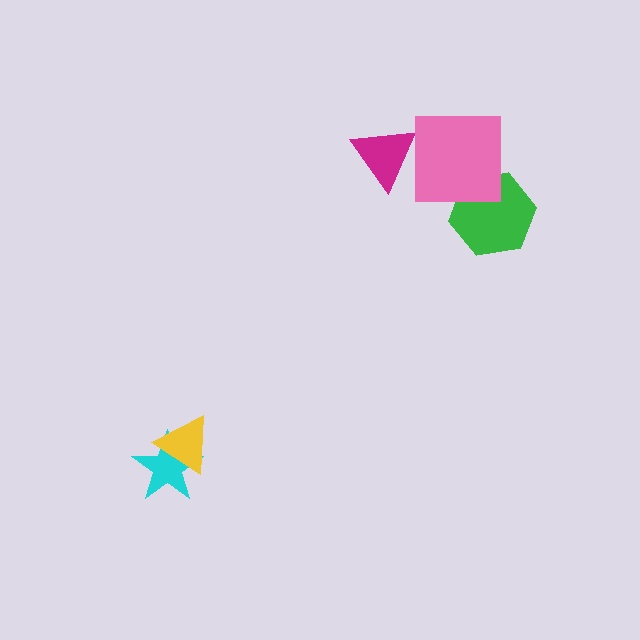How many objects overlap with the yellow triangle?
1 object overlaps with the yellow triangle.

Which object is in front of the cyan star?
The yellow triangle is in front of the cyan star.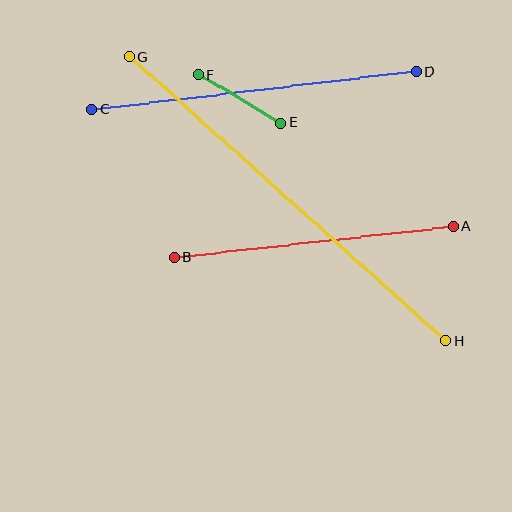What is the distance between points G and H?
The distance is approximately 426 pixels.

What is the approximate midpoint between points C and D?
The midpoint is at approximately (254, 91) pixels.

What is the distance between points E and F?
The distance is approximately 95 pixels.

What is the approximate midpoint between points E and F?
The midpoint is at approximately (240, 99) pixels.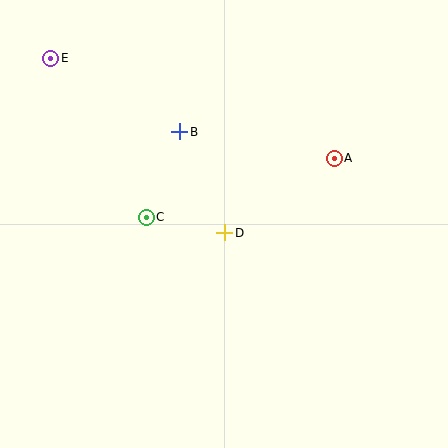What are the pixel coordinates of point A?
Point A is at (334, 158).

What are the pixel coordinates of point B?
Point B is at (180, 132).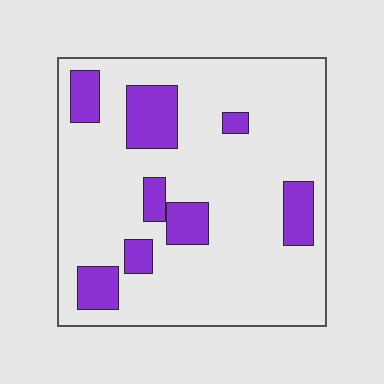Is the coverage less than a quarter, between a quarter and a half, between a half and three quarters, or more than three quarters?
Less than a quarter.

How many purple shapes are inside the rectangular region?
8.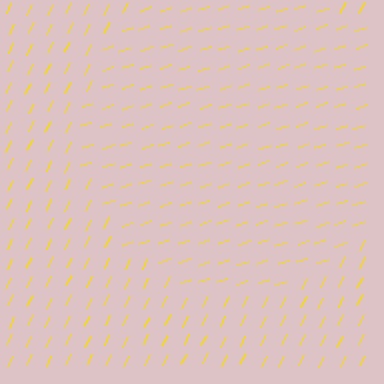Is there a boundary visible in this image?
Yes, there is a texture boundary formed by a change in line orientation.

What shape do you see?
I see a circle.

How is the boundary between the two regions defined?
The boundary is defined purely by a change in line orientation (approximately 45 degrees difference). All lines are the same color and thickness.